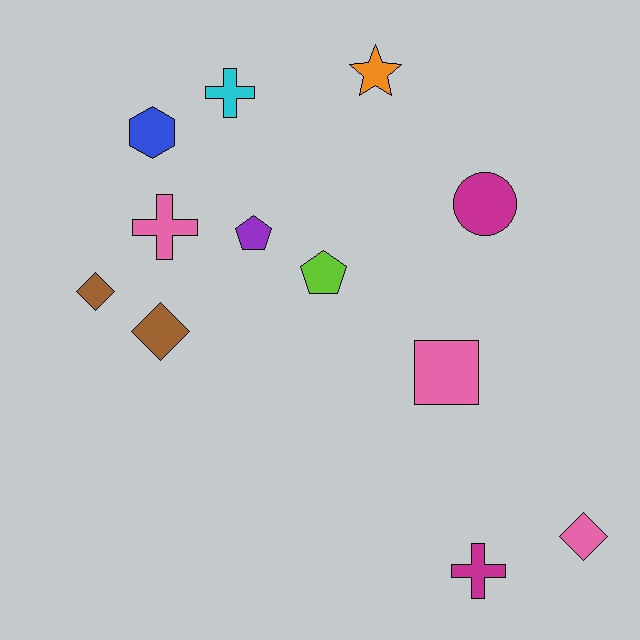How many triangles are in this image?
There are no triangles.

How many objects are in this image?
There are 12 objects.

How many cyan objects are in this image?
There is 1 cyan object.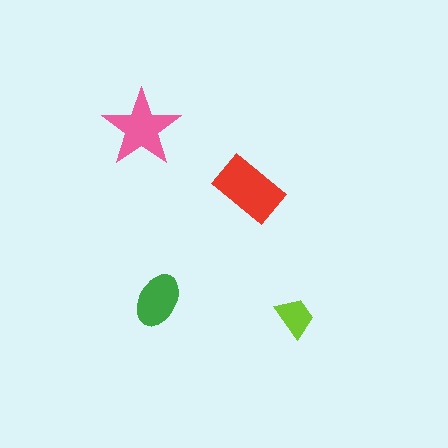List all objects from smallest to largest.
The lime trapezoid, the green ellipse, the pink star, the red rectangle.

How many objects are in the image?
There are 4 objects in the image.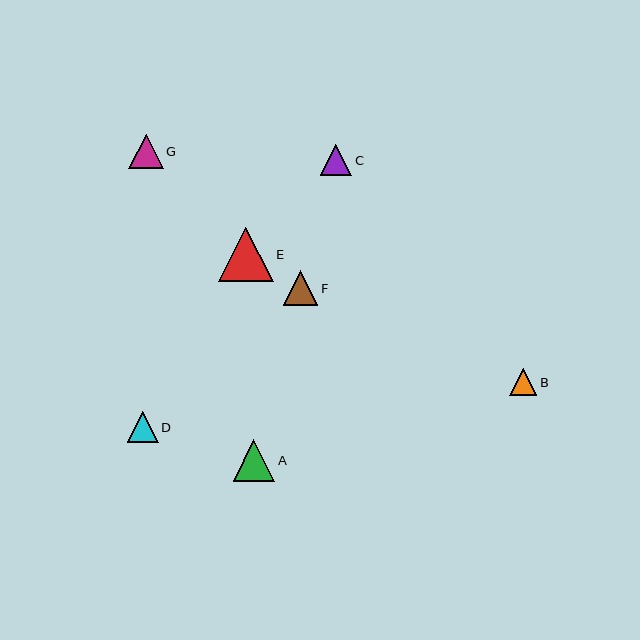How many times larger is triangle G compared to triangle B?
Triangle G is approximately 1.3 times the size of triangle B.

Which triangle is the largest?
Triangle E is the largest with a size of approximately 55 pixels.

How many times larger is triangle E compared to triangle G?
Triangle E is approximately 1.6 times the size of triangle G.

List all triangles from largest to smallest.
From largest to smallest: E, A, F, G, C, D, B.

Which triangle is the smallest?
Triangle B is the smallest with a size of approximately 27 pixels.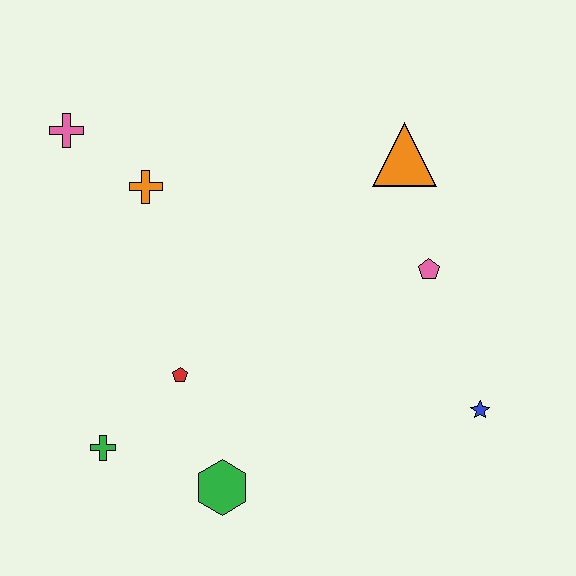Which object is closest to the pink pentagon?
The orange triangle is closest to the pink pentagon.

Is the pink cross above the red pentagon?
Yes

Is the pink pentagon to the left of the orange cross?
No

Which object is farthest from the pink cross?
The blue star is farthest from the pink cross.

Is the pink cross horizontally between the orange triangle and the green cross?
No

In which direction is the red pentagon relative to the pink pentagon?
The red pentagon is to the left of the pink pentagon.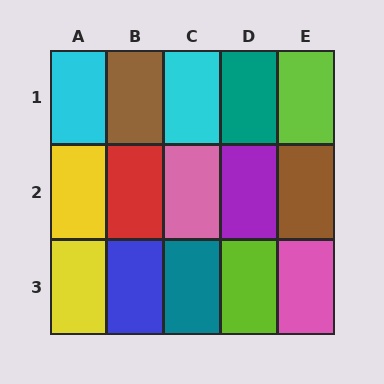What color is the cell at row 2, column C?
Pink.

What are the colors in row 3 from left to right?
Yellow, blue, teal, lime, pink.